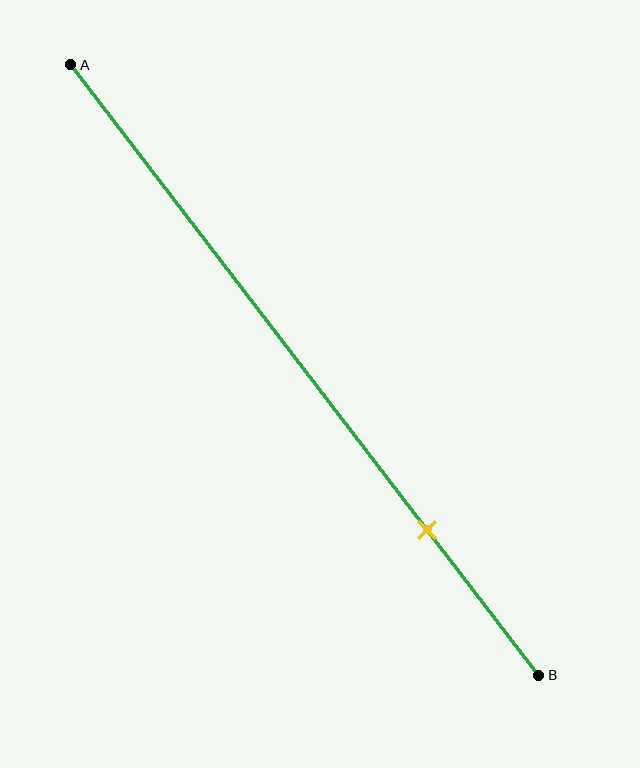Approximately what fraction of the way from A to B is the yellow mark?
The yellow mark is approximately 75% of the way from A to B.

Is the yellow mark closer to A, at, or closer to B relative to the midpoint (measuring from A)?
The yellow mark is closer to point B than the midpoint of segment AB.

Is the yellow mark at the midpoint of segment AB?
No, the mark is at about 75% from A, not at the 50% midpoint.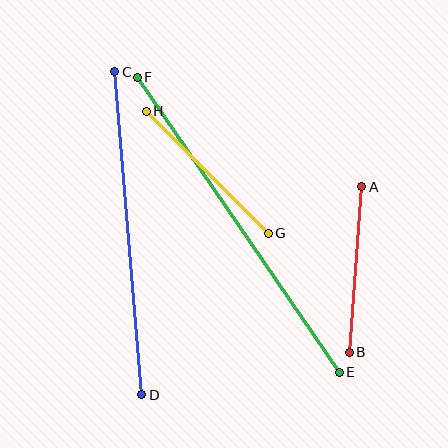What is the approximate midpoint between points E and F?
The midpoint is at approximately (238, 225) pixels.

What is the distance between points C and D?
The distance is approximately 324 pixels.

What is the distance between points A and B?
The distance is approximately 166 pixels.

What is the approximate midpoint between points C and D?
The midpoint is at approximately (128, 233) pixels.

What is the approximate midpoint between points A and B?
The midpoint is at approximately (355, 269) pixels.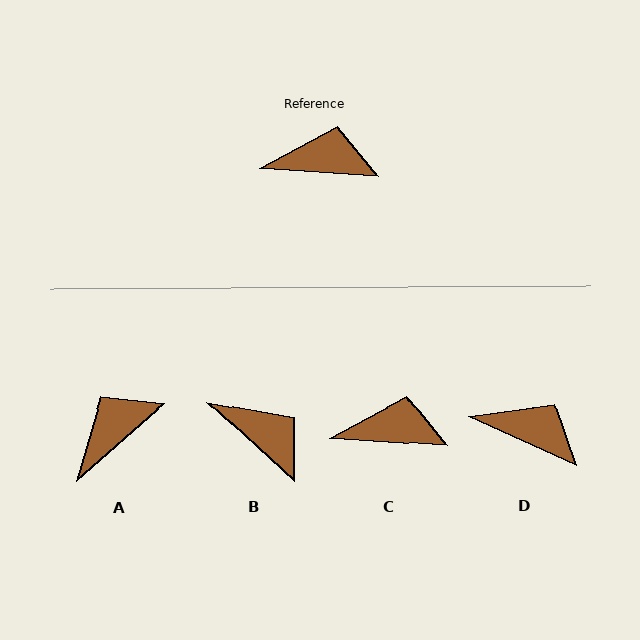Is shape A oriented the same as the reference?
No, it is off by about 45 degrees.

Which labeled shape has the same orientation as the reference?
C.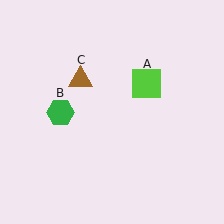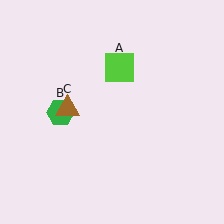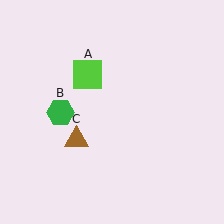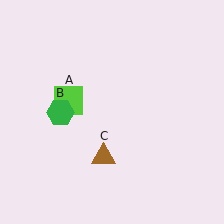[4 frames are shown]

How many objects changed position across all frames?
2 objects changed position: lime square (object A), brown triangle (object C).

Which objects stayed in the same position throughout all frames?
Green hexagon (object B) remained stationary.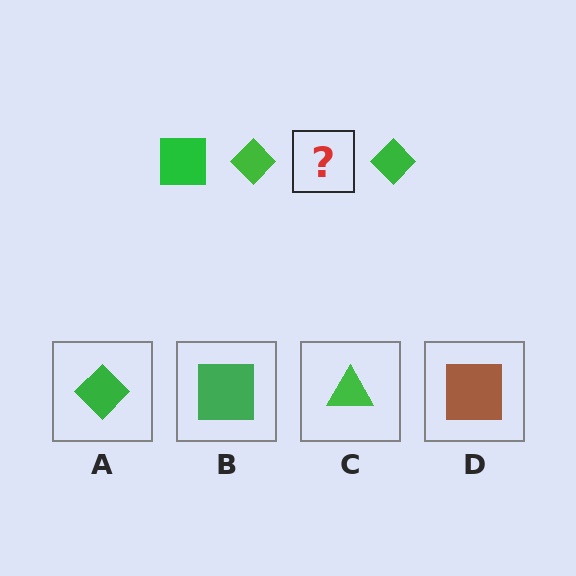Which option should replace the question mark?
Option B.